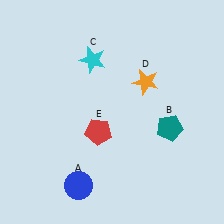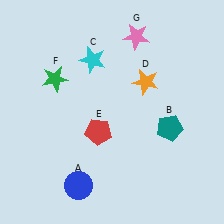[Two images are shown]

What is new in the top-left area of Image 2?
A green star (F) was added in the top-left area of Image 2.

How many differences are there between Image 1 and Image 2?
There are 2 differences between the two images.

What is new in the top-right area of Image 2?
A pink star (G) was added in the top-right area of Image 2.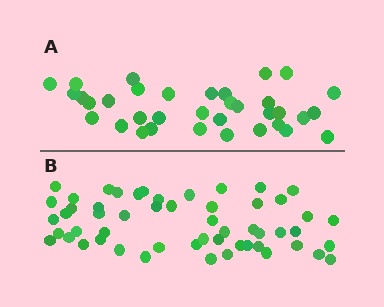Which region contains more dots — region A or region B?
Region B (the bottom region) has more dots.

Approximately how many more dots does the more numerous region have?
Region B has approximately 20 more dots than region A.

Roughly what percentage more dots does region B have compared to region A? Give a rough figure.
About 55% more.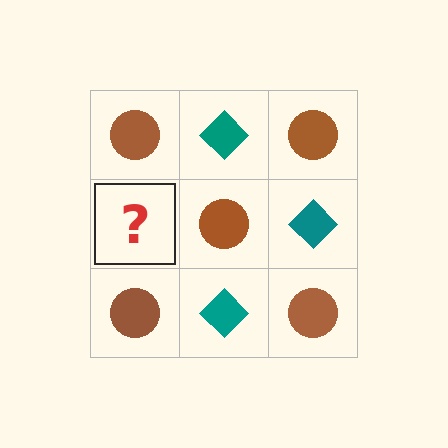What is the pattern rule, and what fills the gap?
The rule is that it alternates brown circle and teal diamond in a checkerboard pattern. The gap should be filled with a teal diamond.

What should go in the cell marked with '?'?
The missing cell should contain a teal diamond.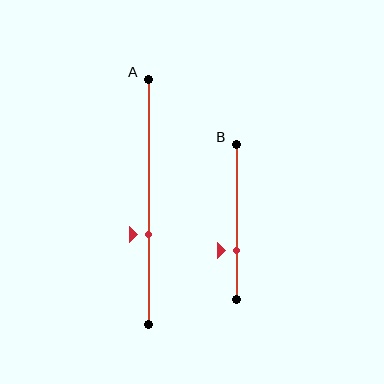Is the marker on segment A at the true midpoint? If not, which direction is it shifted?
No, the marker on segment A is shifted downward by about 14% of the segment length.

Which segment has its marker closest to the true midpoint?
Segment A has its marker closest to the true midpoint.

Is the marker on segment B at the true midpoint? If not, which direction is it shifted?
No, the marker on segment B is shifted downward by about 19% of the segment length.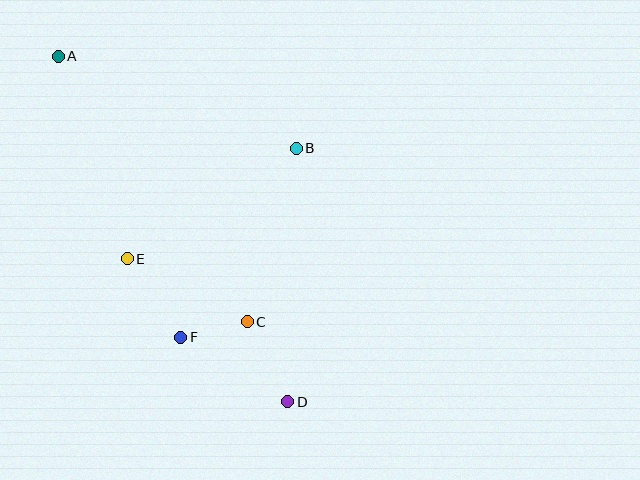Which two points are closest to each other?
Points C and F are closest to each other.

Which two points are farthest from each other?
Points A and D are farthest from each other.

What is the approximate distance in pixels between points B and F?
The distance between B and F is approximately 221 pixels.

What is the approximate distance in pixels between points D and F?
The distance between D and F is approximately 125 pixels.